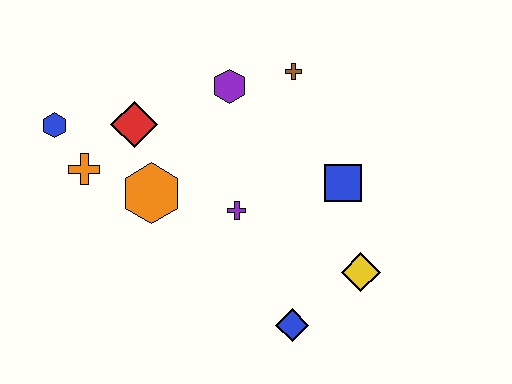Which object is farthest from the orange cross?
The yellow diamond is farthest from the orange cross.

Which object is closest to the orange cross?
The blue hexagon is closest to the orange cross.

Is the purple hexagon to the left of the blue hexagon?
No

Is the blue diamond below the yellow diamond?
Yes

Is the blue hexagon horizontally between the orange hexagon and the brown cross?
No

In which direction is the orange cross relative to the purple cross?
The orange cross is to the left of the purple cross.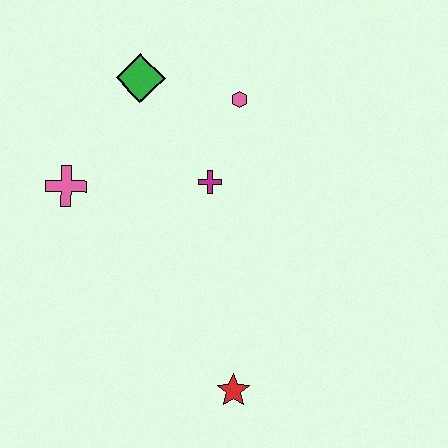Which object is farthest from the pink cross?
The red star is farthest from the pink cross.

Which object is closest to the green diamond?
The pink hexagon is closest to the green diamond.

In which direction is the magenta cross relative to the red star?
The magenta cross is above the red star.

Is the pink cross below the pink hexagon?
Yes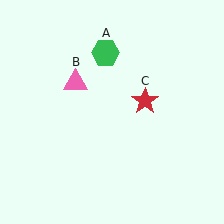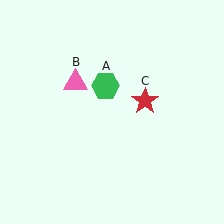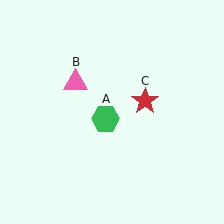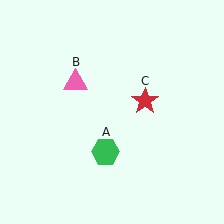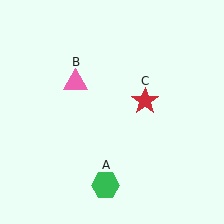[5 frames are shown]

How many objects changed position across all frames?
1 object changed position: green hexagon (object A).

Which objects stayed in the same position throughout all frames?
Pink triangle (object B) and red star (object C) remained stationary.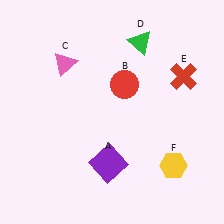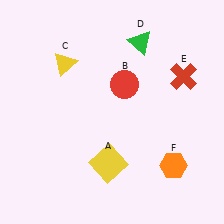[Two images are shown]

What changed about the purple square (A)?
In Image 1, A is purple. In Image 2, it changed to yellow.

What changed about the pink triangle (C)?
In Image 1, C is pink. In Image 2, it changed to yellow.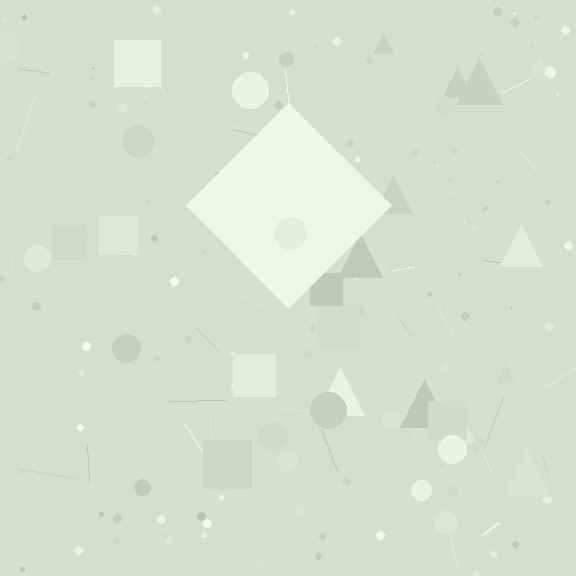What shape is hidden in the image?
A diamond is hidden in the image.